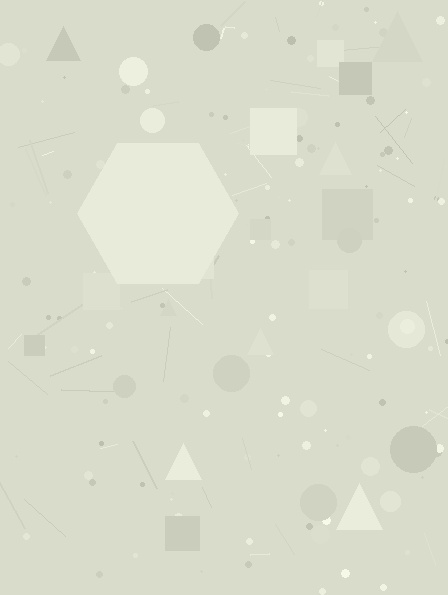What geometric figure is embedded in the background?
A hexagon is embedded in the background.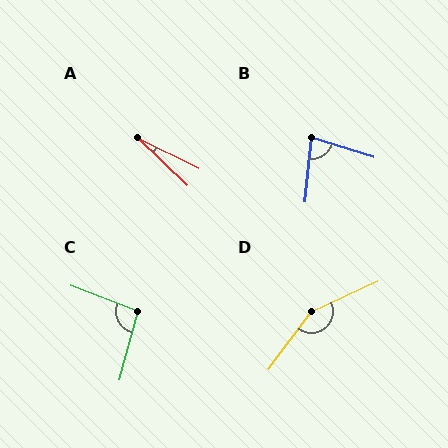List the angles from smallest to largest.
A (17°), B (78°), C (96°), D (152°).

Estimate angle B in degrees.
Approximately 78 degrees.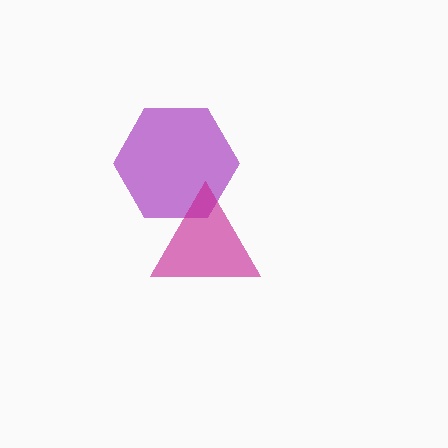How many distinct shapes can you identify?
There are 2 distinct shapes: a purple hexagon, a magenta triangle.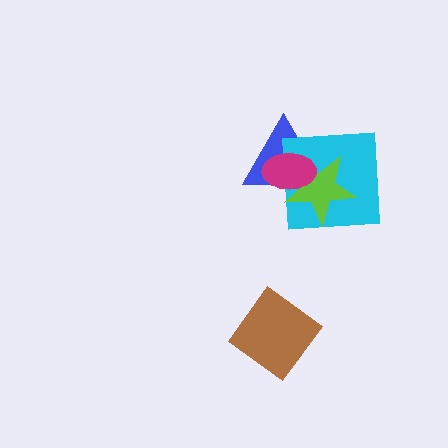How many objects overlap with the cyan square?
3 objects overlap with the cyan square.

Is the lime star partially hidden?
Yes, it is partially covered by another shape.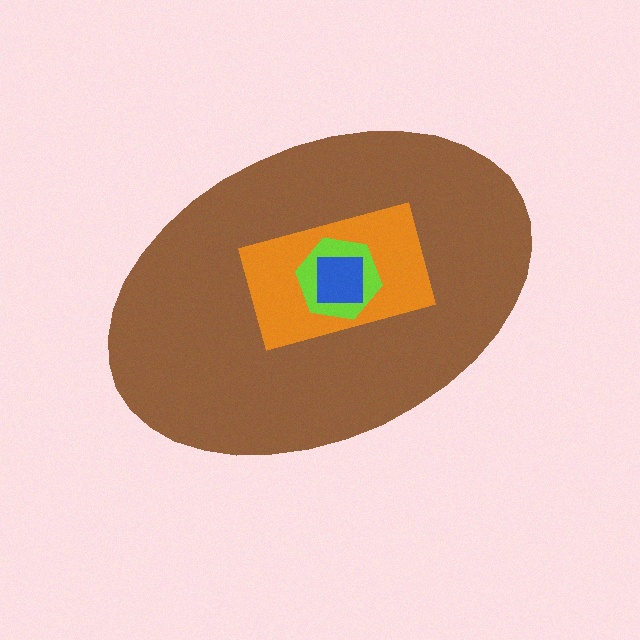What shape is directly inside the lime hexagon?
The blue square.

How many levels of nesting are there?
4.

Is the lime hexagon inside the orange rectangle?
Yes.